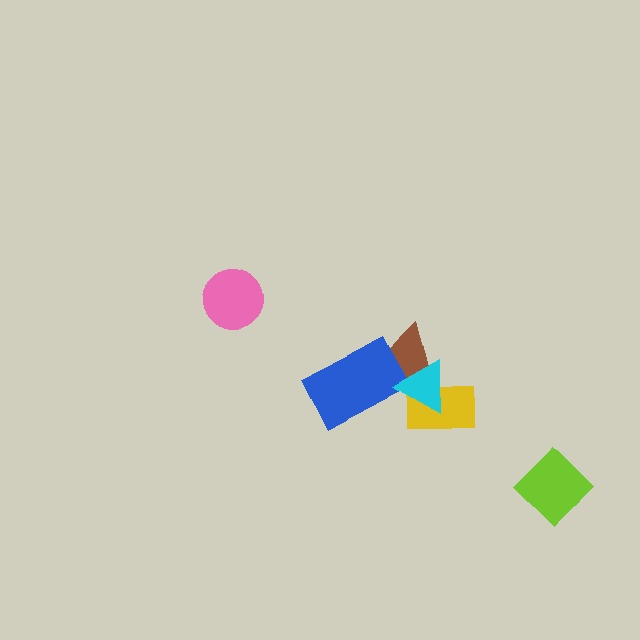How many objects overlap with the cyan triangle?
3 objects overlap with the cyan triangle.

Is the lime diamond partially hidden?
No, no other shape covers it.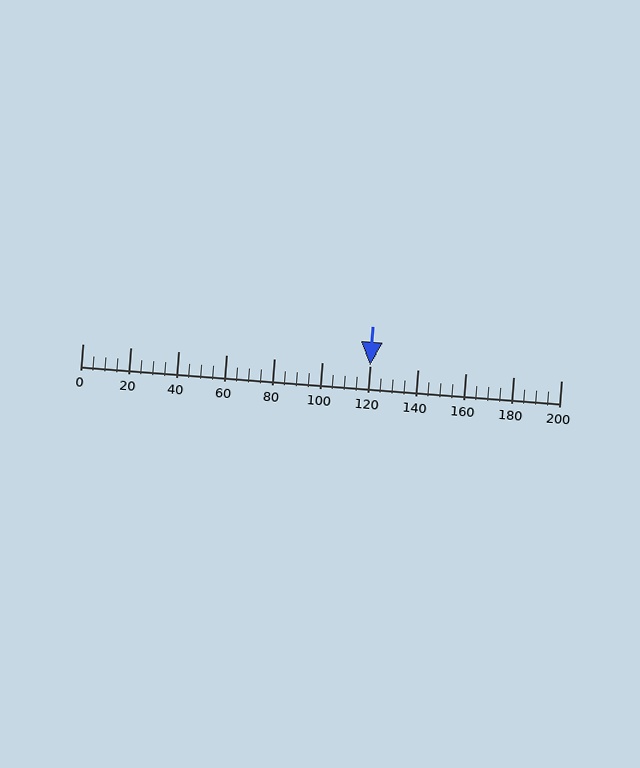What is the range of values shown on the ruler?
The ruler shows values from 0 to 200.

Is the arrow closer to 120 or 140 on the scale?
The arrow is closer to 120.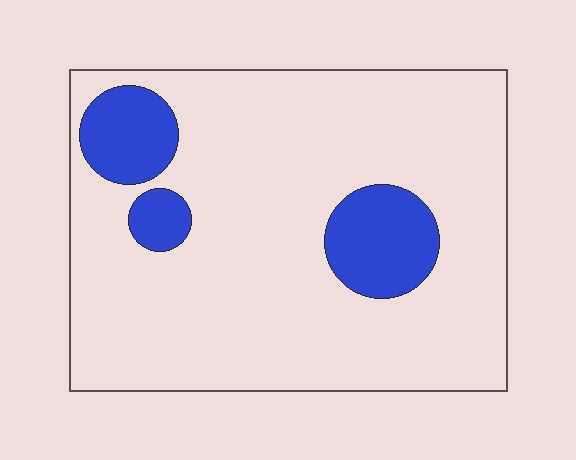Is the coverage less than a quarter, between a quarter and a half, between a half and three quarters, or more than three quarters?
Less than a quarter.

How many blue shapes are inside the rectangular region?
3.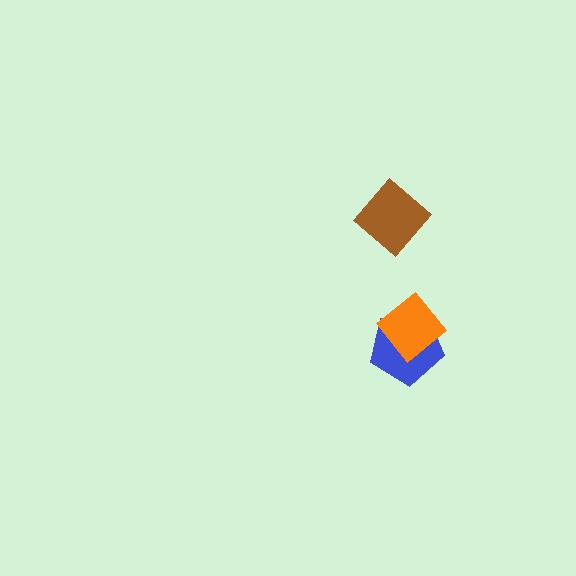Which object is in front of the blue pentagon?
The orange diamond is in front of the blue pentagon.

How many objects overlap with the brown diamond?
0 objects overlap with the brown diamond.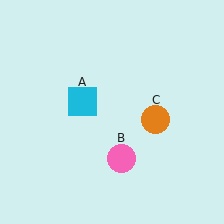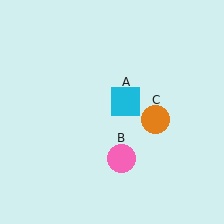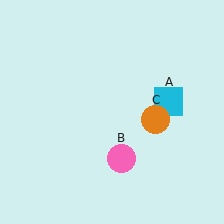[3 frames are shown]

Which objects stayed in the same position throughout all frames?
Pink circle (object B) and orange circle (object C) remained stationary.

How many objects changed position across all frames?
1 object changed position: cyan square (object A).